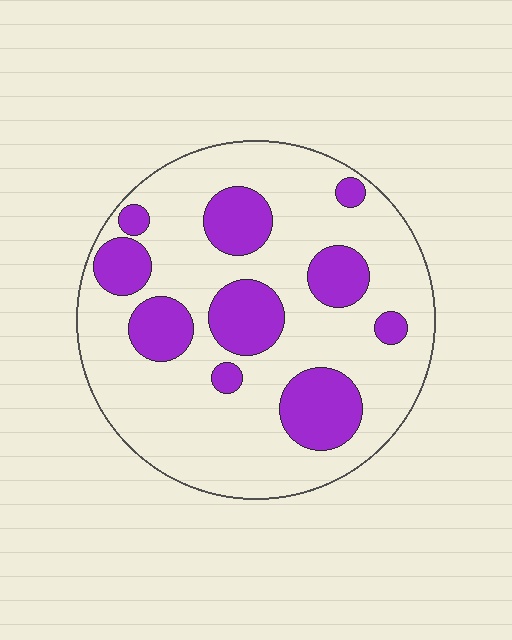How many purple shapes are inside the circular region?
10.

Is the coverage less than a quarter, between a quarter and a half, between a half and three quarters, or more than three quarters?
Between a quarter and a half.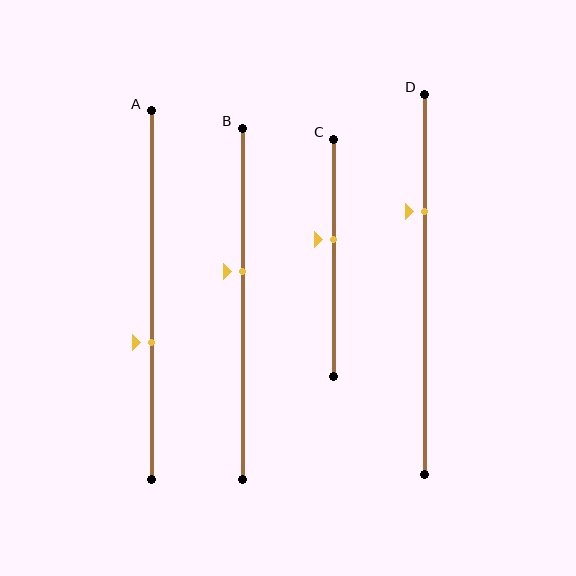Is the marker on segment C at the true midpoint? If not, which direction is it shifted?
No, the marker on segment C is shifted upward by about 8% of the segment length.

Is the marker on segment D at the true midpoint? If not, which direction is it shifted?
No, the marker on segment D is shifted upward by about 19% of the segment length.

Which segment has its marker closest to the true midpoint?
Segment C has its marker closest to the true midpoint.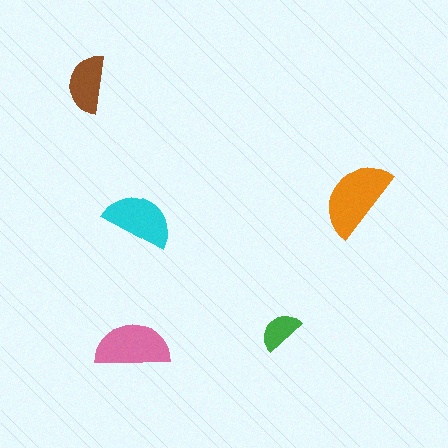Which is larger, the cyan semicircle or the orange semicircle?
The orange one.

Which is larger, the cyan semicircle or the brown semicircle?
The cyan one.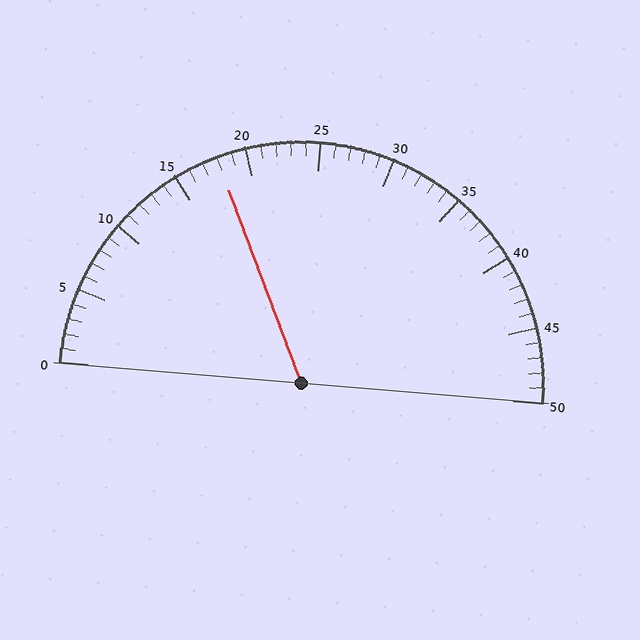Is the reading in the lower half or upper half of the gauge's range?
The reading is in the lower half of the range (0 to 50).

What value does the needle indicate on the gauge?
The needle indicates approximately 18.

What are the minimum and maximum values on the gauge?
The gauge ranges from 0 to 50.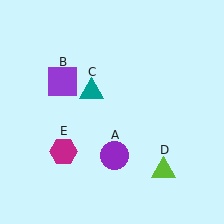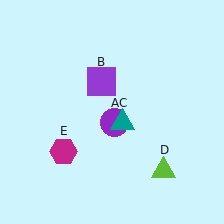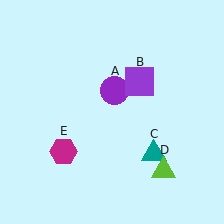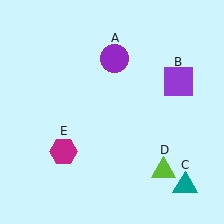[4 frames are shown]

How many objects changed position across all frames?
3 objects changed position: purple circle (object A), purple square (object B), teal triangle (object C).